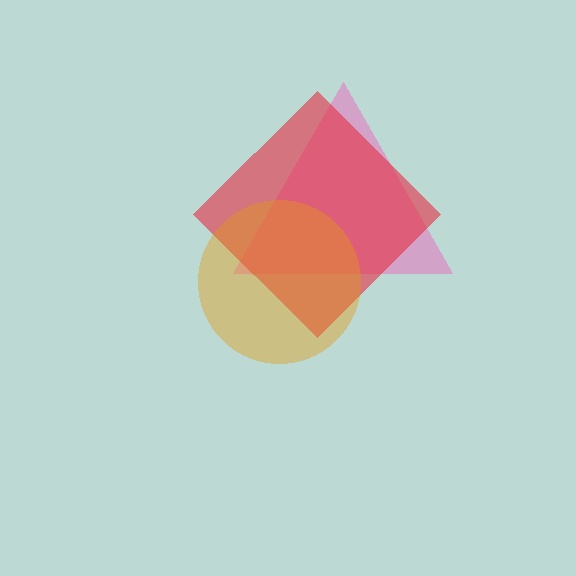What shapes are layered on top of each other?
The layered shapes are: a pink triangle, a red diamond, an orange circle.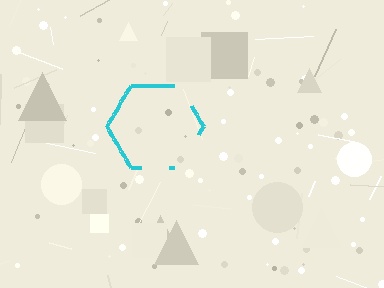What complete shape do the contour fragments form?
The contour fragments form a hexagon.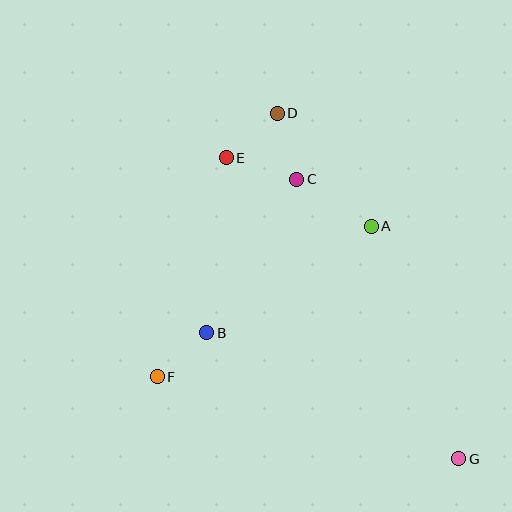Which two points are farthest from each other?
Points D and G are farthest from each other.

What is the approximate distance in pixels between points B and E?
The distance between B and E is approximately 176 pixels.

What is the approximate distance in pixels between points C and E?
The distance between C and E is approximately 74 pixels.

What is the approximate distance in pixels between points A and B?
The distance between A and B is approximately 196 pixels.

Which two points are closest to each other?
Points B and F are closest to each other.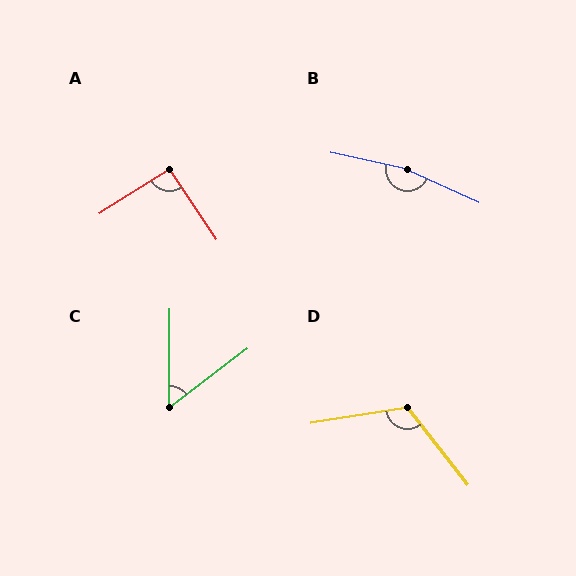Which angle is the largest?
B, at approximately 167 degrees.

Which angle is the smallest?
C, at approximately 53 degrees.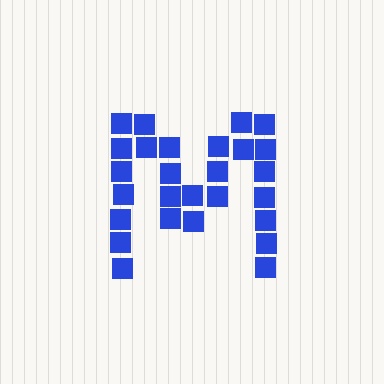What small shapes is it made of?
It is made of small squares.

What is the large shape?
The large shape is the letter M.